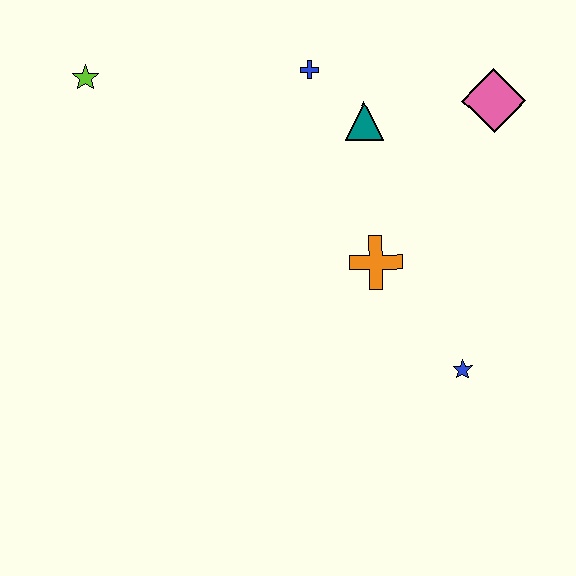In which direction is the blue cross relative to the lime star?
The blue cross is to the right of the lime star.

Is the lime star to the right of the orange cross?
No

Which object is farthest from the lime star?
The blue star is farthest from the lime star.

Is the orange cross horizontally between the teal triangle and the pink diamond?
Yes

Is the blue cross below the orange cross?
No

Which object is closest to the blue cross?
The teal triangle is closest to the blue cross.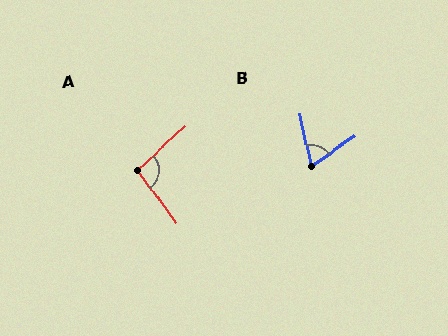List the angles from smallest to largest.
B (68°), A (97°).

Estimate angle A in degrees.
Approximately 97 degrees.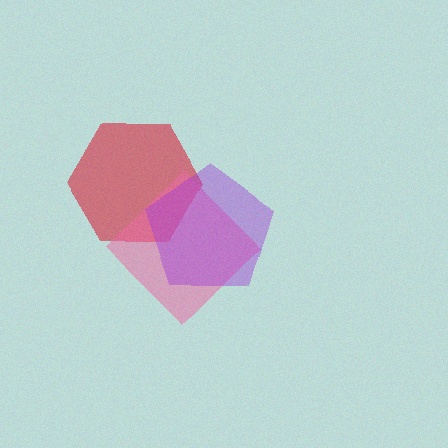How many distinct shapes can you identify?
There are 3 distinct shapes: a red hexagon, a pink diamond, a purple pentagon.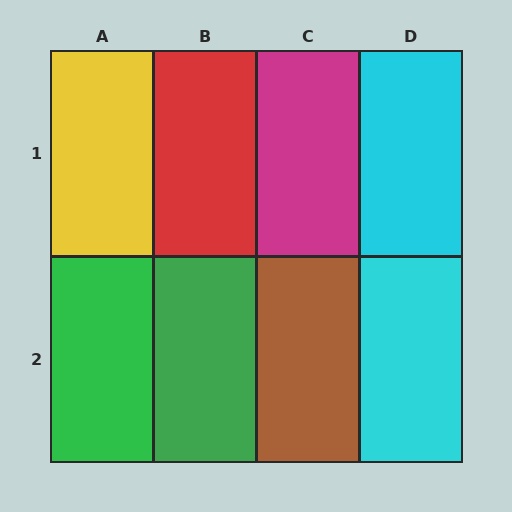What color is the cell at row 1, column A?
Yellow.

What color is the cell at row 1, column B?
Red.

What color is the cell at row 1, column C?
Magenta.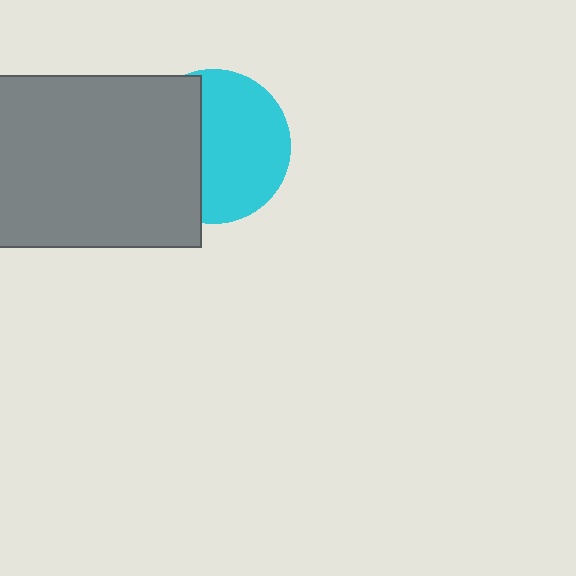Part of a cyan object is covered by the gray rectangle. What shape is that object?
It is a circle.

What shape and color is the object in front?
The object in front is a gray rectangle.